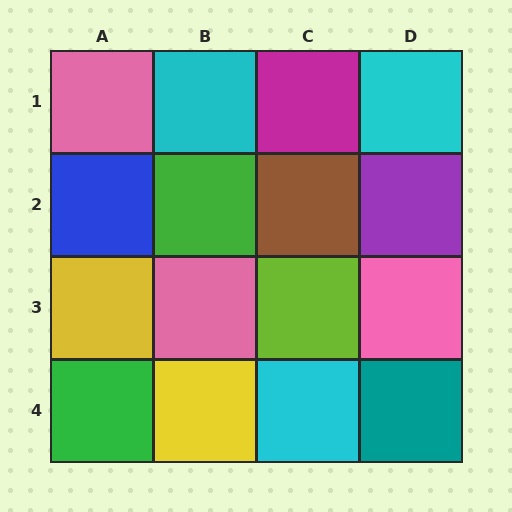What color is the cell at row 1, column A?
Pink.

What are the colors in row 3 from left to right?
Yellow, pink, lime, pink.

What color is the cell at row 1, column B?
Cyan.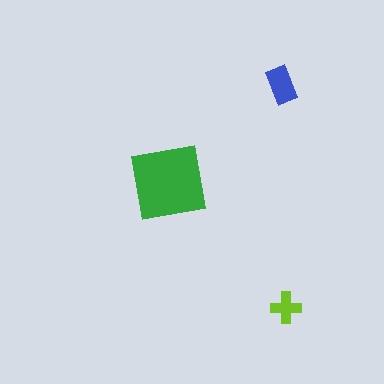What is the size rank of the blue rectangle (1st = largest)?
2nd.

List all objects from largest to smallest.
The green square, the blue rectangle, the lime cross.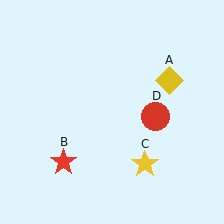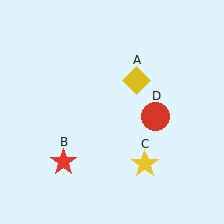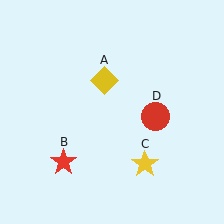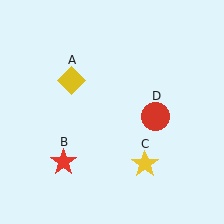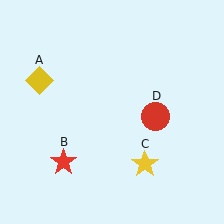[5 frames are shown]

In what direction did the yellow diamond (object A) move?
The yellow diamond (object A) moved left.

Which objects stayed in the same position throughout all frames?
Red star (object B) and yellow star (object C) and red circle (object D) remained stationary.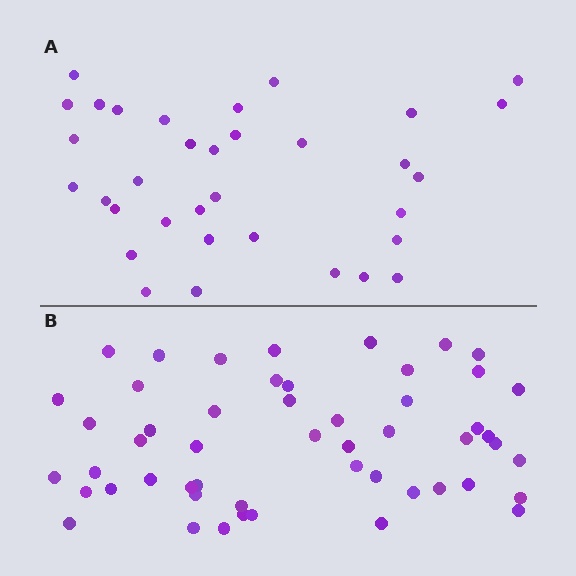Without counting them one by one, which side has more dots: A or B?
Region B (the bottom region) has more dots.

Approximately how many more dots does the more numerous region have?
Region B has approximately 20 more dots than region A.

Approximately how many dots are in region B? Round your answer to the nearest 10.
About 50 dots. (The exact count is 52, which rounds to 50.)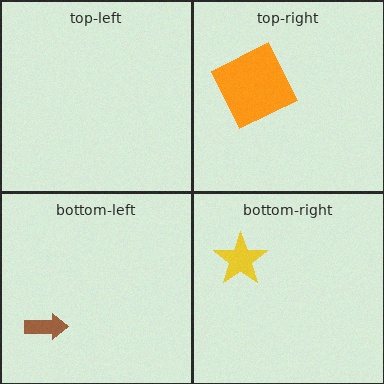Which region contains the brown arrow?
The bottom-left region.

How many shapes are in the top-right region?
1.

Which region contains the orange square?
The top-right region.